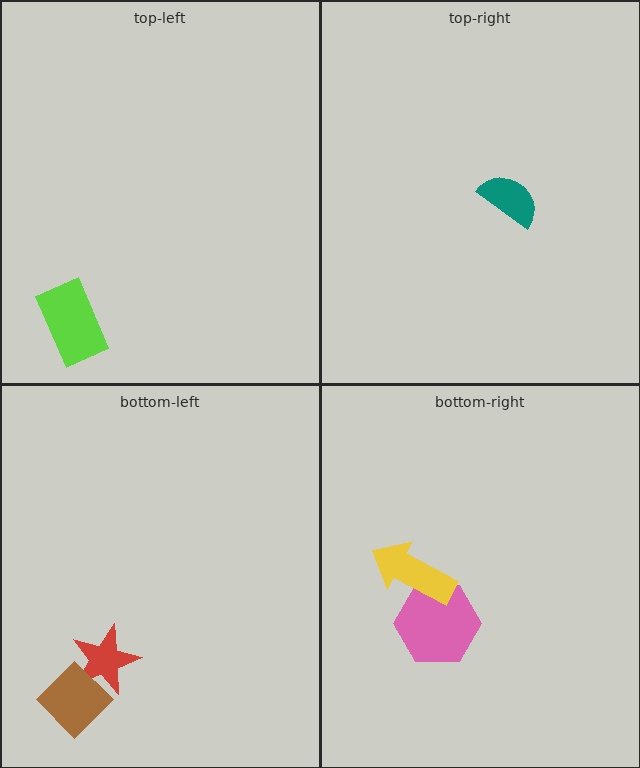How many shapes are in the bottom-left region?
2.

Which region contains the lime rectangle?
The top-left region.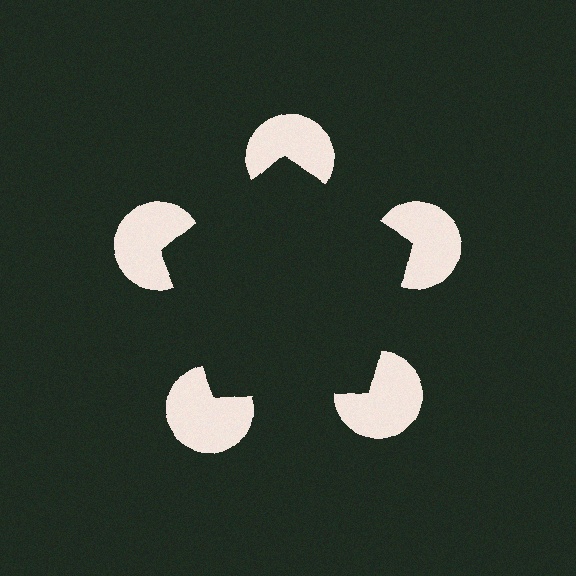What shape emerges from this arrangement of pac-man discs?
An illusory pentagon — its edges are inferred from the aligned wedge cuts in the pac-man discs, not physically drawn.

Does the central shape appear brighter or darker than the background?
It typically appears slightly darker than the background, even though no actual brightness change is drawn.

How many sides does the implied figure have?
5 sides.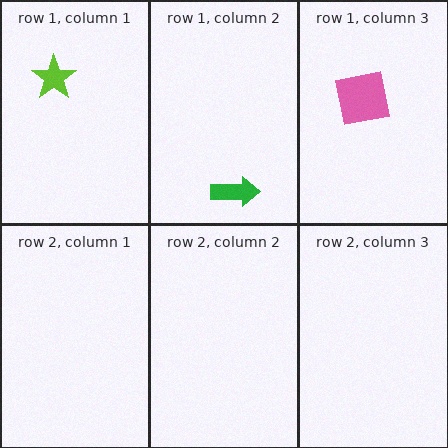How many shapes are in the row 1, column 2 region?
1.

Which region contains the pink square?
The row 1, column 3 region.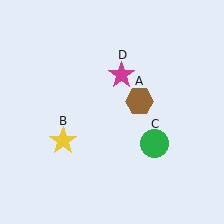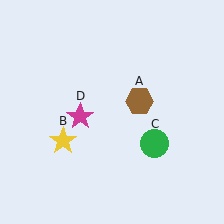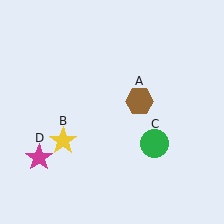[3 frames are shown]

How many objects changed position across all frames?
1 object changed position: magenta star (object D).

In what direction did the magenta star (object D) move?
The magenta star (object D) moved down and to the left.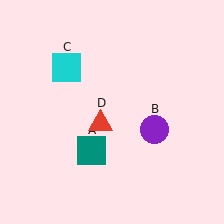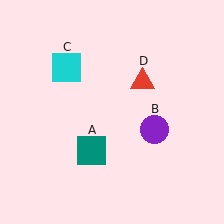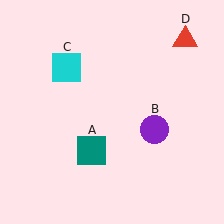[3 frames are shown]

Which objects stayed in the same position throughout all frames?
Teal square (object A) and purple circle (object B) and cyan square (object C) remained stationary.